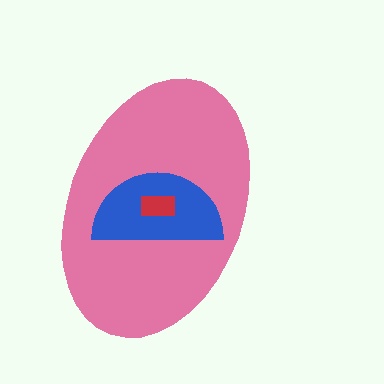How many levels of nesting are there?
3.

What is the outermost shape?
The pink ellipse.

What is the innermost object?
The red rectangle.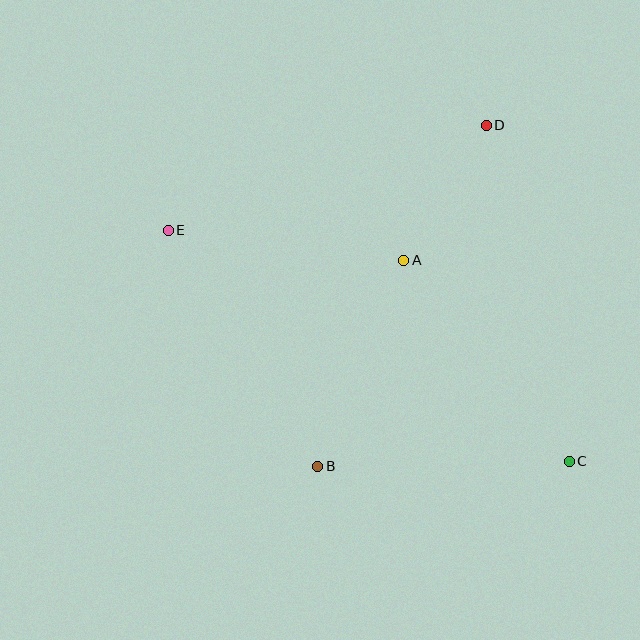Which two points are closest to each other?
Points A and D are closest to each other.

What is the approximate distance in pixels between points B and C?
The distance between B and C is approximately 251 pixels.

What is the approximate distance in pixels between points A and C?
The distance between A and C is approximately 261 pixels.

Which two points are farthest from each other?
Points C and E are farthest from each other.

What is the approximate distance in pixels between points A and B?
The distance between A and B is approximately 223 pixels.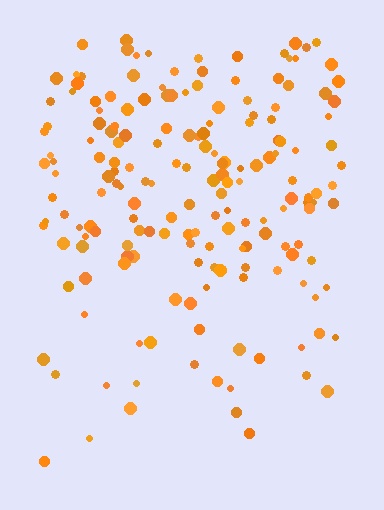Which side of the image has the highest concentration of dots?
The top.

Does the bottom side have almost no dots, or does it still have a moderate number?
Still a moderate number, just noticeably fewer than the top.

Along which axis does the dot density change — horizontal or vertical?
Vertical.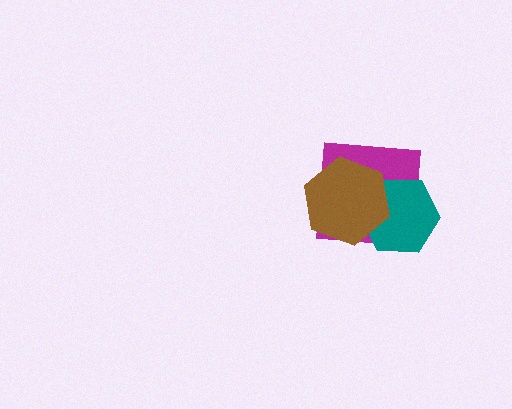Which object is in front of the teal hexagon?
The brown hexagon is in front of the teal hexagon.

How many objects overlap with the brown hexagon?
2 objects overlap with the brown hexagon.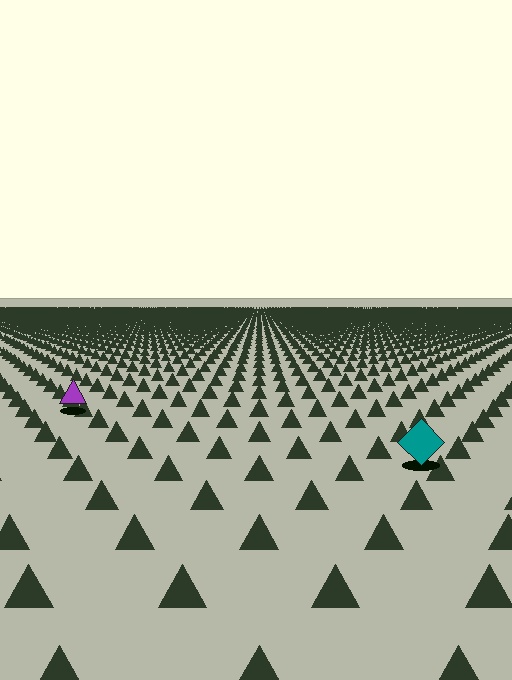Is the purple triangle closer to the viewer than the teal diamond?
No. The teal diamond is closer — you can tell from the texture gradient: the ground texture is coarser near it.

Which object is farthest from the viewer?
The purple triangle is farthest from the viewer. It appears smaller and the ground texture around it is denser.